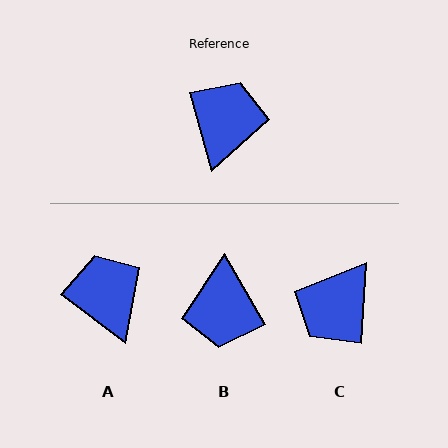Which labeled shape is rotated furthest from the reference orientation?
B, about 165 degrees away.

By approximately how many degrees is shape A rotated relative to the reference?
Approximately 38 degrees counter-clockwise.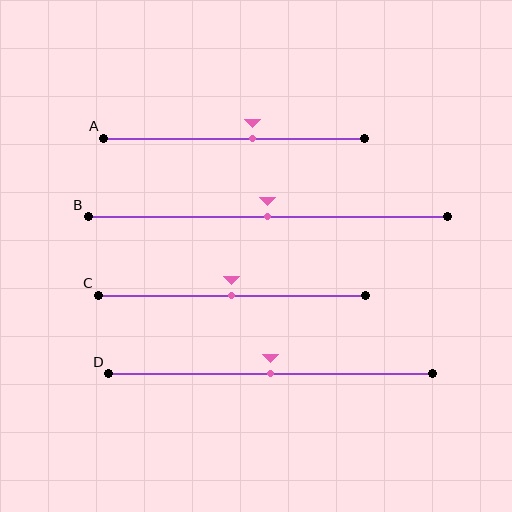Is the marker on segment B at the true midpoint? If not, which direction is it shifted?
Yes, the marker on segment B is at the true midpoint.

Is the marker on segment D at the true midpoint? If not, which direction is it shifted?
Yes, the marker on segment D is at the true midpoint.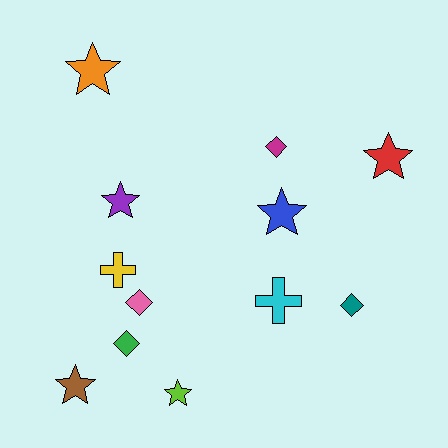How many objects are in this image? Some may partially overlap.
There are 12 objects.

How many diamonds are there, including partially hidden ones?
There are 4 diamonds.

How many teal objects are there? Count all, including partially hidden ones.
There is 1 teal object.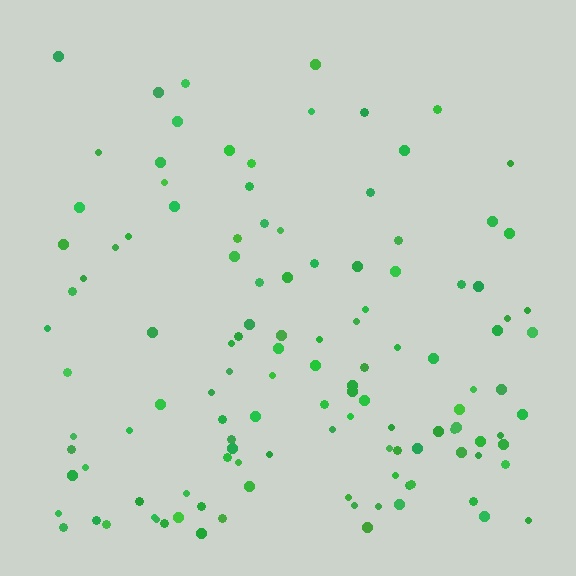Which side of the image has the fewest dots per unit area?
The top.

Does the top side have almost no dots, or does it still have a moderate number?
Still a moderate number, just noticeably fewer than the bottom.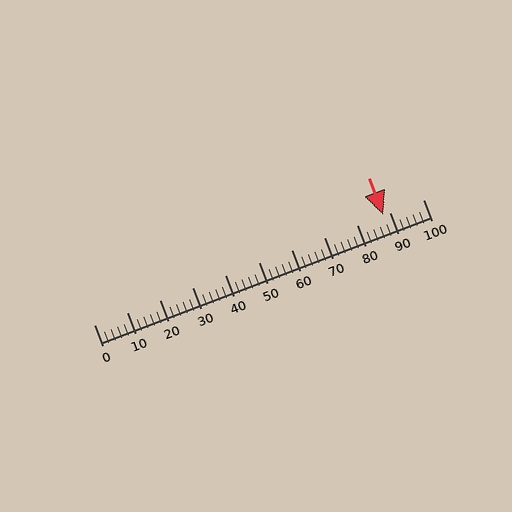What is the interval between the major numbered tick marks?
The major tick marks are spaced 10 units apart.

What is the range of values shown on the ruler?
The ruler shows values from 0 to 100.